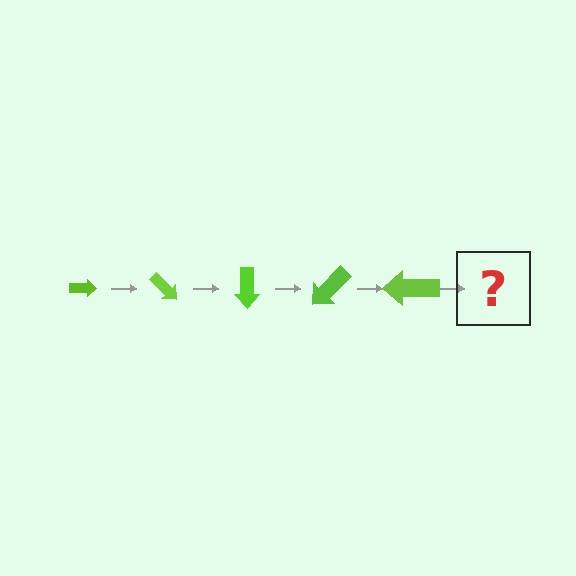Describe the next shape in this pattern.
It should be an arrow, larger than the previous one and rotated 225 degrees from the start.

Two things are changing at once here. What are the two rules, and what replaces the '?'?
The two rules are that the arrow grows larger each step and it rotates 45 degrees each step. The '?' should be an arrow, larger than the previous one and rotated 225 degrees from the start.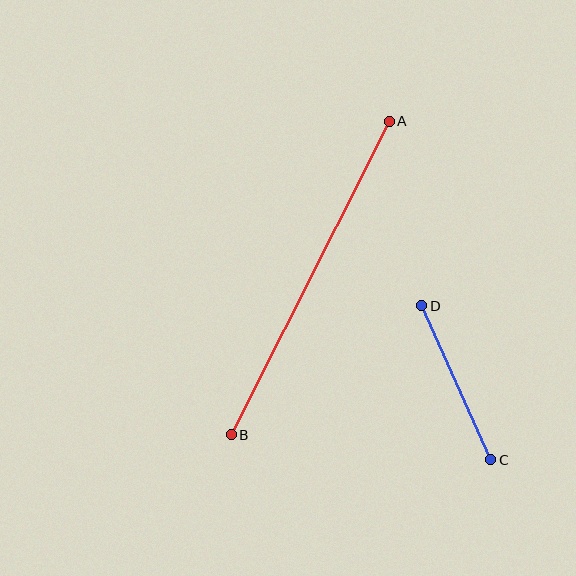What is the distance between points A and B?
The distance is approximately 351 pixels.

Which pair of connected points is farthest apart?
Points A and B are farthest apart.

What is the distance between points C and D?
The distance is approximately 169 pixels.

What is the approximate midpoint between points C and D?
The midpoint is at approximately (456, 383) pixels.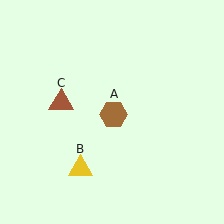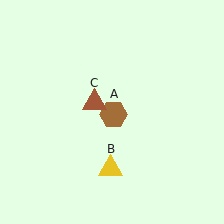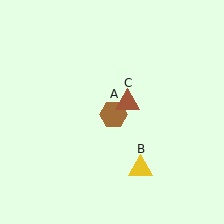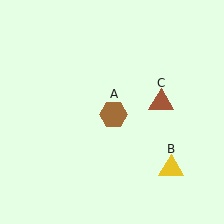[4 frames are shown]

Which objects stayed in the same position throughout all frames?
Brown hexagon (object A) remained stationary.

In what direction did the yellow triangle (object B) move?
The yellow triangle (object B) moved right.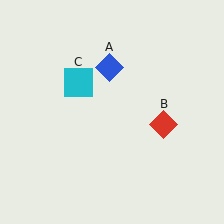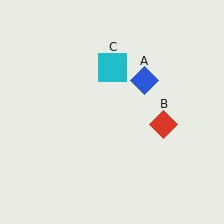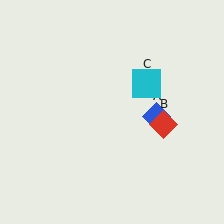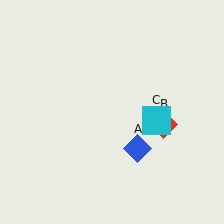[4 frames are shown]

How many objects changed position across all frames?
2 objects changed position: blue diamond (object A), cyan square (object C).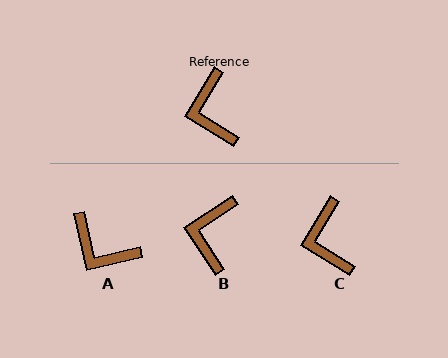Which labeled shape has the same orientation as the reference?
C.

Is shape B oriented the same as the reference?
No, it is off by about 25 degrees.